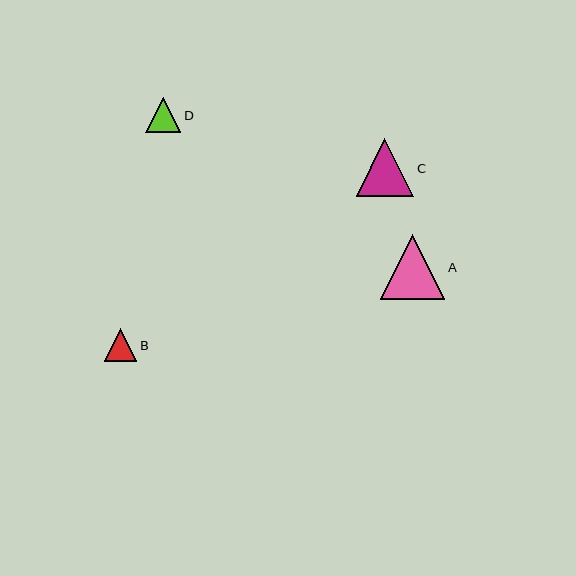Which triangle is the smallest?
Triangle B is the smallest with a size of approximately 33 pixels.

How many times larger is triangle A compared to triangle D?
Triangle A is approximately 1.9 times the size of triangle D.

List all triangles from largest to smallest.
From largest to smallest: A, C, D, B.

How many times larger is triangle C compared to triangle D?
Triangle C is approximately 1.7 times the size of triangle D.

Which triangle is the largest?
Triangle A is the largest with a size of approximately 65 pixels.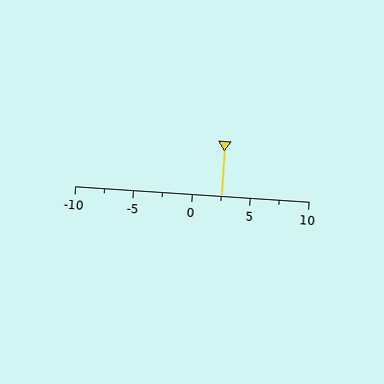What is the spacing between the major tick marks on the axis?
The major ticks are spaced 5 apart.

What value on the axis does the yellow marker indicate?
The marker indicates approximately 2.5.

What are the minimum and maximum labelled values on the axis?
The axis runs from -10 to 10.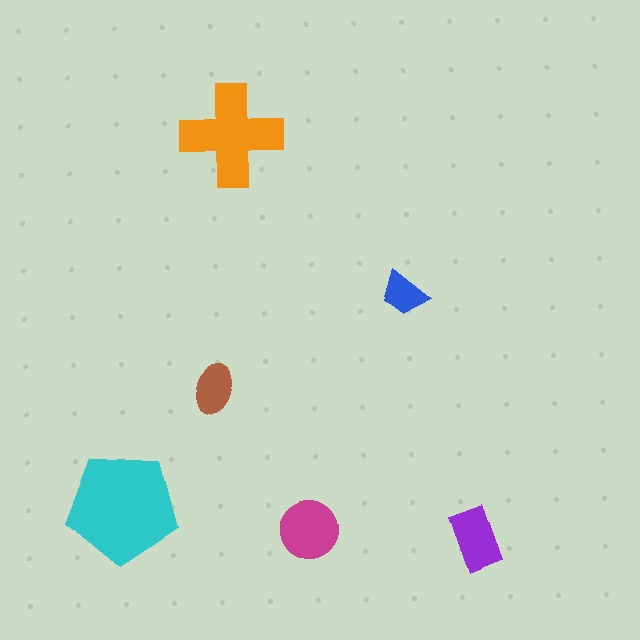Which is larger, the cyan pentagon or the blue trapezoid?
The cyan pentagon.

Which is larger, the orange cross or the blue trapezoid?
The orange cross.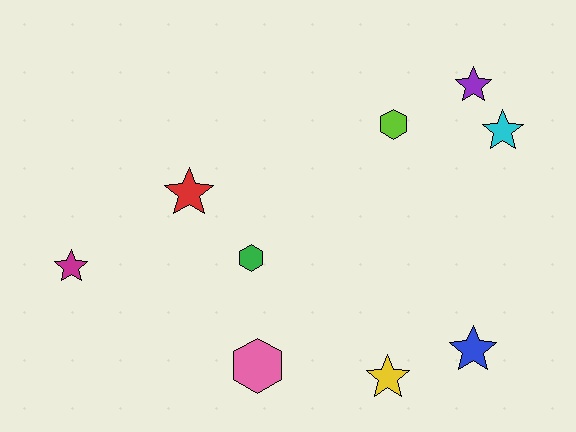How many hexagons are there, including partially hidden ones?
There are 3 hexagons.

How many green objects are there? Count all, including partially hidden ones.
There is 1 green object.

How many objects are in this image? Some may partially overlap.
There are 9 objects.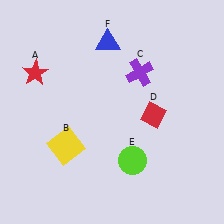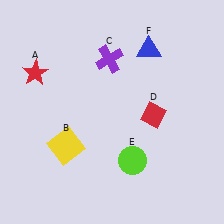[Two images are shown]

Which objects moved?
The objects that moved are: the purple cross (C), the blue triangle (F).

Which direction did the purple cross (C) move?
The purple cross (C) moved left.